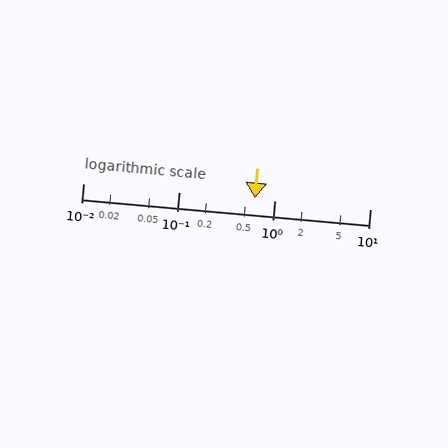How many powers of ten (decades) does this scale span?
The scale spans 3 decades, from 0.01 to 10.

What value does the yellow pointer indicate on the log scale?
The pointer indicates approximately 0.63.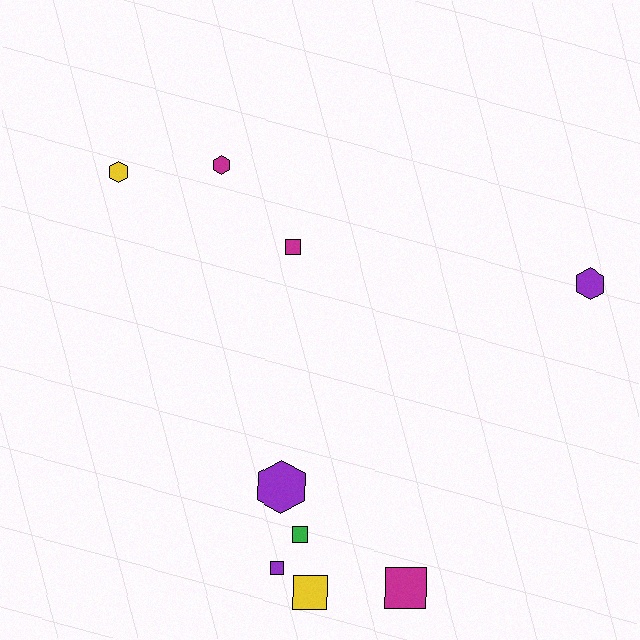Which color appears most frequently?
Magenta, with 3 objects.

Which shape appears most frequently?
Square, with 5 objects.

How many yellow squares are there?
There is 1 yellow square.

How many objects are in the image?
There are 9 objects.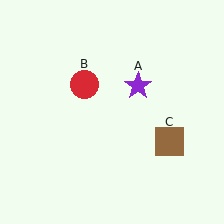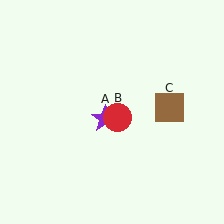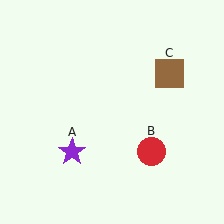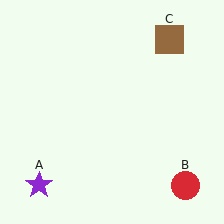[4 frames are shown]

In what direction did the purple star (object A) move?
The purple star (object A) moved down and to the left.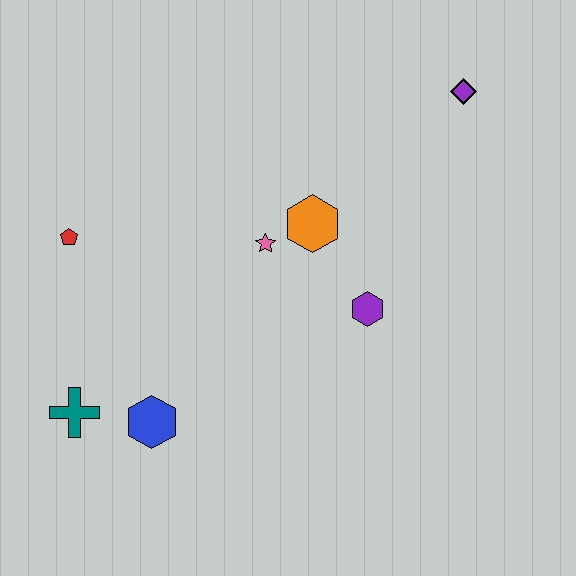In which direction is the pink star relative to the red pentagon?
The pink star is to the right of the red pentagon.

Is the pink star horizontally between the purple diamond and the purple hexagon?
No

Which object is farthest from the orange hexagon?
The teal cross is farthest from the orange hexagon.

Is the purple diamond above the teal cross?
Yes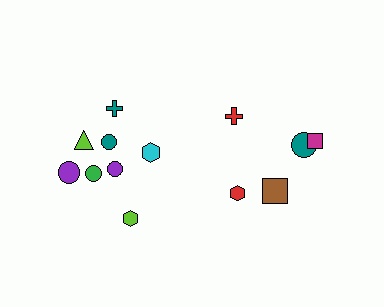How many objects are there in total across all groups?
There are 13 objects.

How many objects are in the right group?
There are 5 objects.